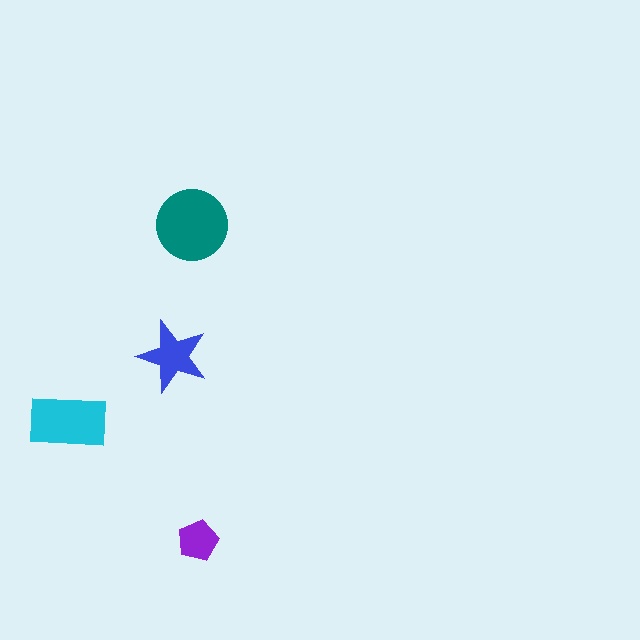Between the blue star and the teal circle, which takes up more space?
The teal circle.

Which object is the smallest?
The purple pentagon.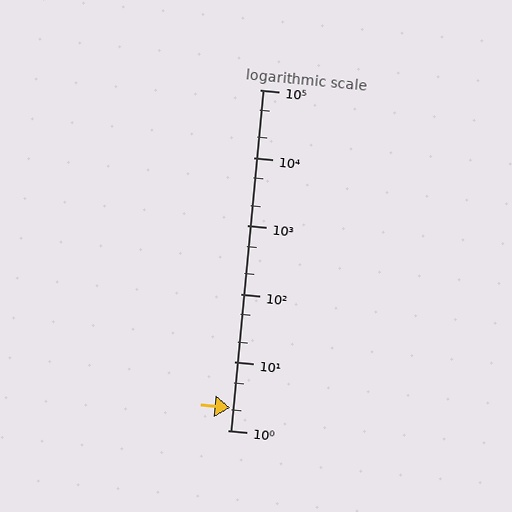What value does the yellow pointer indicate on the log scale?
The pointer indicates approximately 2.1.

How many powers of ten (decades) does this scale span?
The scale spans 5 decades, from 1 to 100000.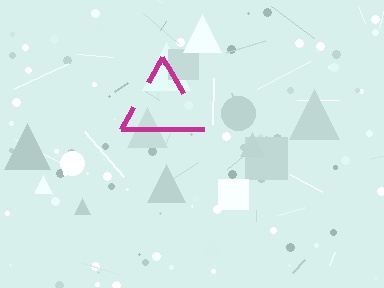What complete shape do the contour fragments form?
The contour fragments form a triangle.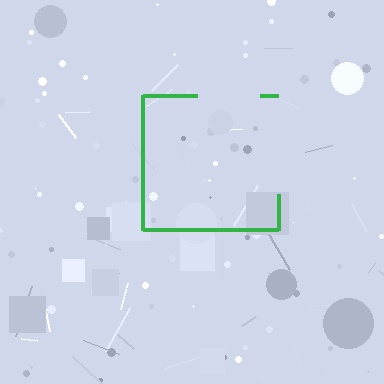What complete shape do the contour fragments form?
The contour fragments form a square.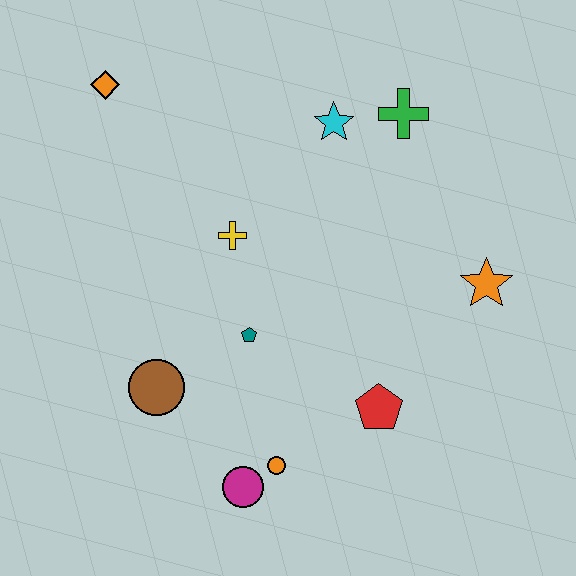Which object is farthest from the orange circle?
The orange diamond is farthest from the orange circle.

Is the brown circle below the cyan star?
Yes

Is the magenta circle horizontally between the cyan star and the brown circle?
Yes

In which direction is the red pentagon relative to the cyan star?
The red pentagon is below the cyan star.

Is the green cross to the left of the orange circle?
No